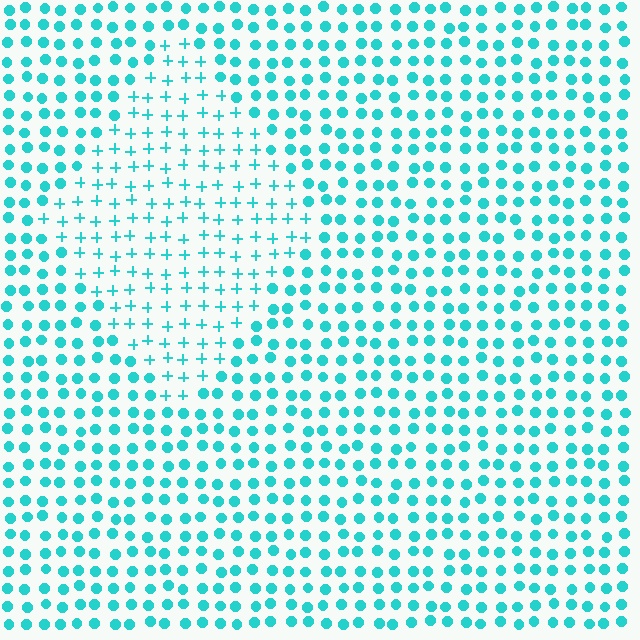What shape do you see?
I see a diamond.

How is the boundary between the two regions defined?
The boundary is defined by a change in element shape: plus signs inside vs. circles outside. All elements share the same color and spacing.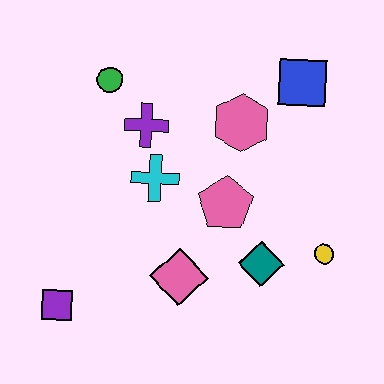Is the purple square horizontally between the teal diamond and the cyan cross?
No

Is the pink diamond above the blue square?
No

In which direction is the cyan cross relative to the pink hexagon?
The cyan cross is to the left of the pink hexagon.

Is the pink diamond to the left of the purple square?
No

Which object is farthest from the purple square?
The blue square is farthest from the purple square.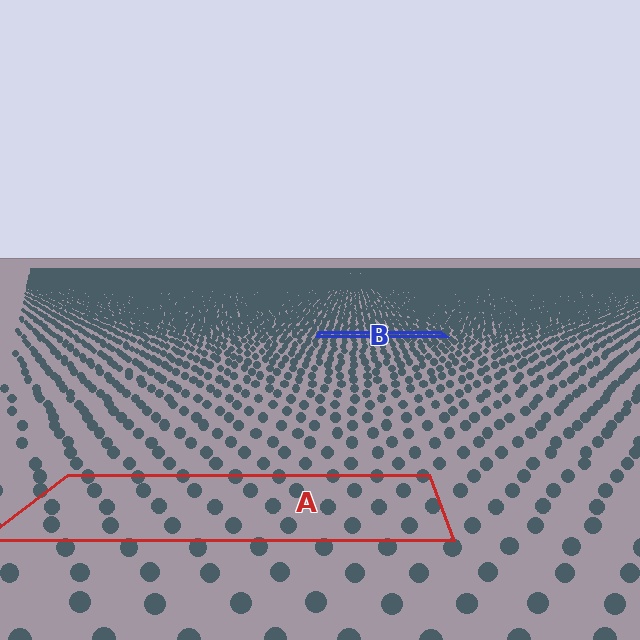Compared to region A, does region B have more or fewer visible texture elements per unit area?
Region B has more texture elements per unit area — they are packed more densely because it is farther away.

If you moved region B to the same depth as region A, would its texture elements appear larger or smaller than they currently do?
They would appear larger. At a closer depth, the same texture elements are projected at a bigger on-screen size.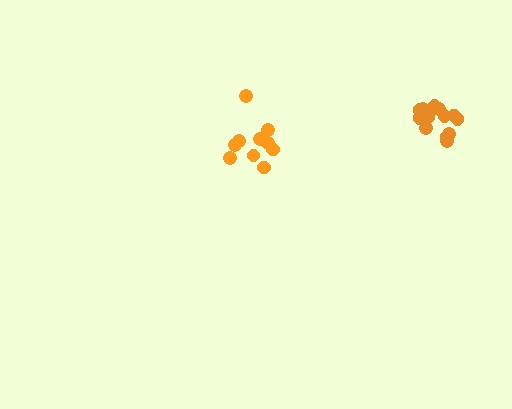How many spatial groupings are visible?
There are 2 spatial groupings.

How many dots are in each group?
Group 1: 14 dots, Group 2: 10 dots (24 total).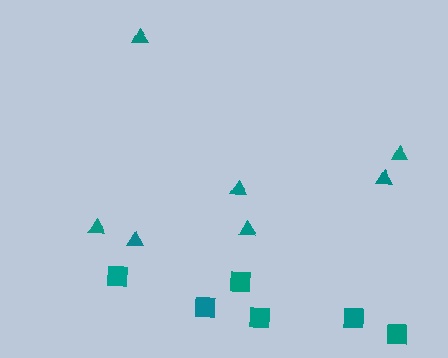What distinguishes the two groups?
There are 2 groups: one group of squares (6) and one group of triangles (7).